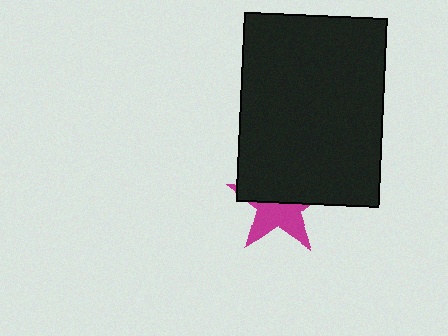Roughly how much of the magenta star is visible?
About half of it is visible (roughly 47%).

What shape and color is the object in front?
The object in front is a black rectangle.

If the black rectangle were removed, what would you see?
You would see the complete magenta star.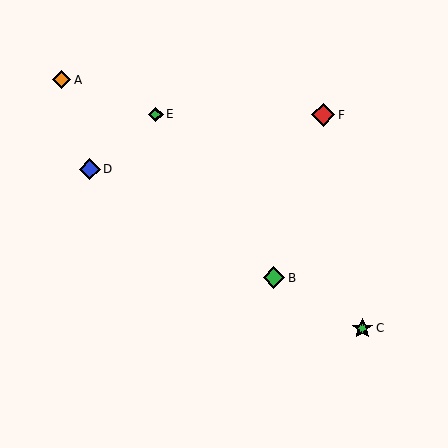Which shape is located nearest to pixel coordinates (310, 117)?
The red diamond (labeled F) at (323, 115) is nearest to that location.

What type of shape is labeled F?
Shape F is a red diamond.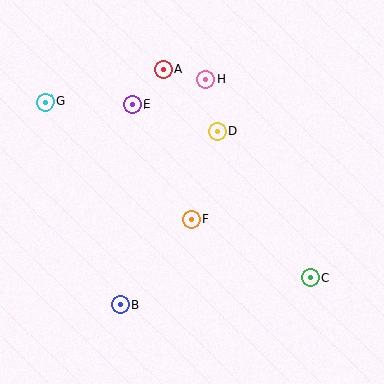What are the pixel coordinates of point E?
Point E is at (132, 104).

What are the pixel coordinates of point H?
Point H is at (205, 79).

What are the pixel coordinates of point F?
Point F is at (191, 219).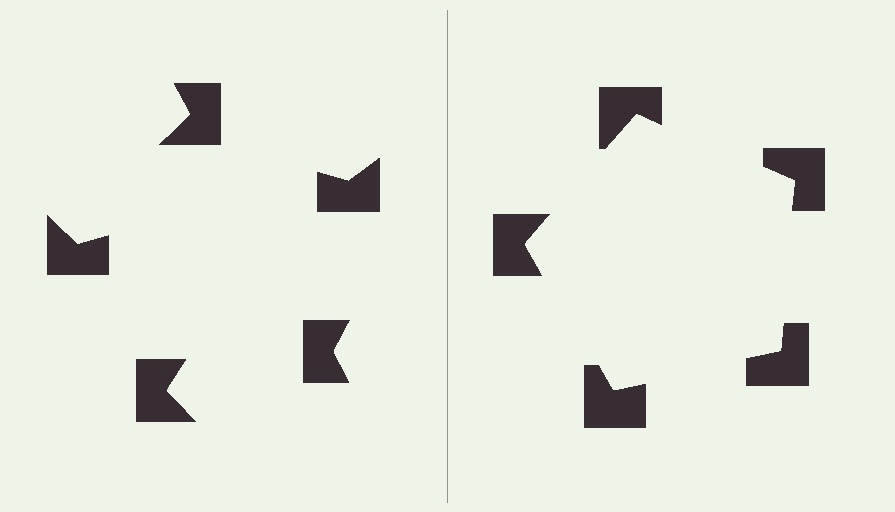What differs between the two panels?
The notched squares are positioned identically on both sides; only the wedge orientations differ. On the right they align to a pentagon; on the left they are misaligned.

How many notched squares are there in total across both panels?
10 — 5 on each side.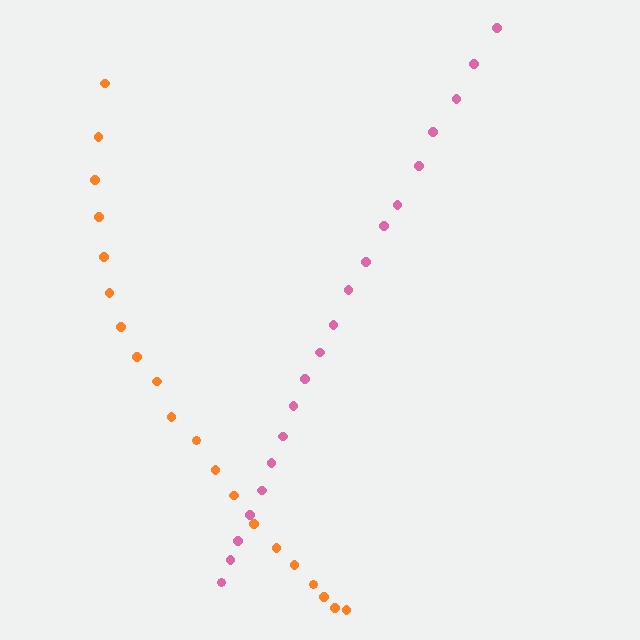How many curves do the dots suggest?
There are 2 distinct paths.